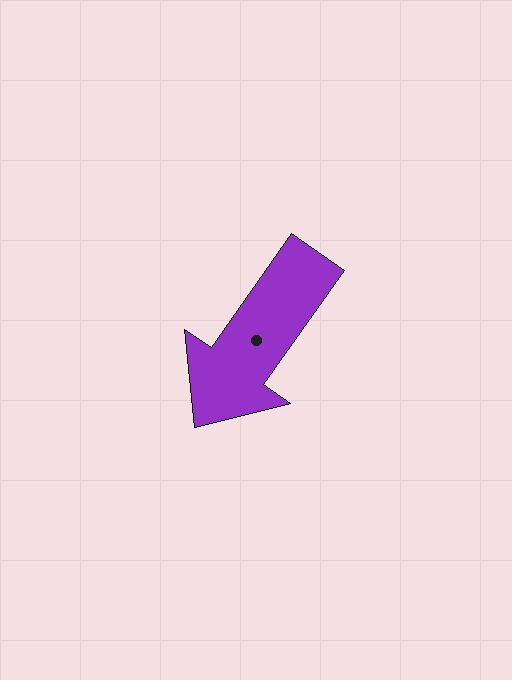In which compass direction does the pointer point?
Southwest.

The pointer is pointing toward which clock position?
Roughly 7 o'clock.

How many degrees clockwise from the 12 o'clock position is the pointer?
Approximately 215 degrees.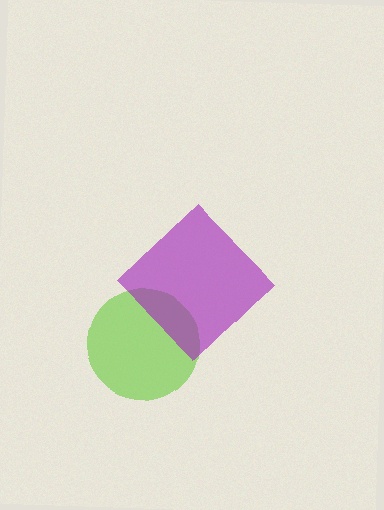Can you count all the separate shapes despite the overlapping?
Yes, there are 2 separate shapes.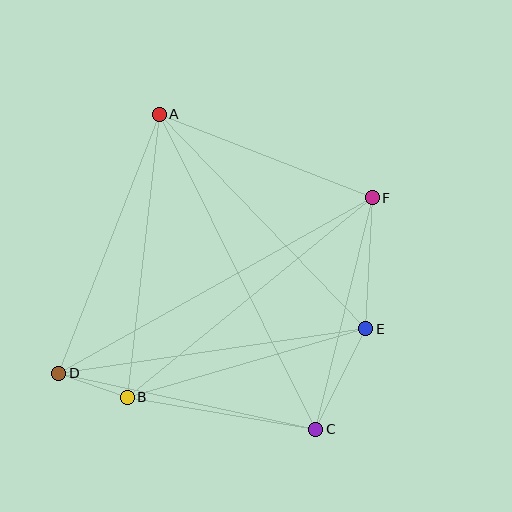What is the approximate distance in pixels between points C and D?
The distance between C and D is approximately 263 pixels.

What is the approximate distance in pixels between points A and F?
The distance between A and F is approximately 229 pixels.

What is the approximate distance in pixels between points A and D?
The distance between A and D is approximately 278 pixels.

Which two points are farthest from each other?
Points D and F are farthest from each other.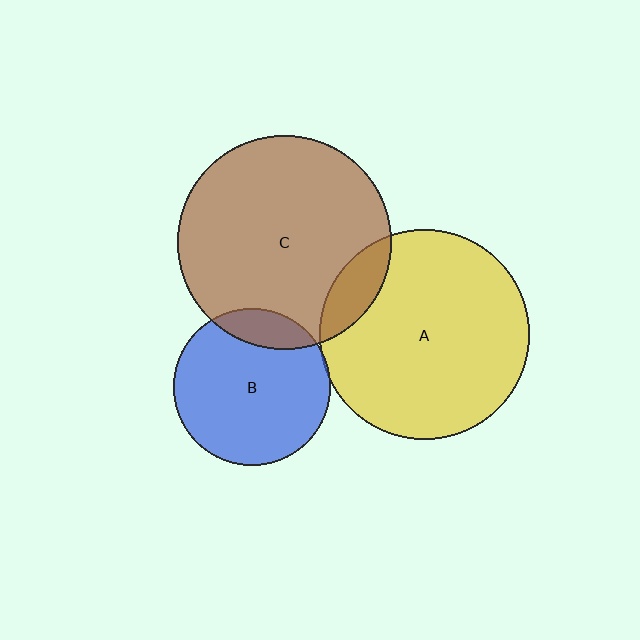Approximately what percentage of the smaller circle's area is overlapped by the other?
Approximately 10%.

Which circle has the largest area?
Circle C (brown).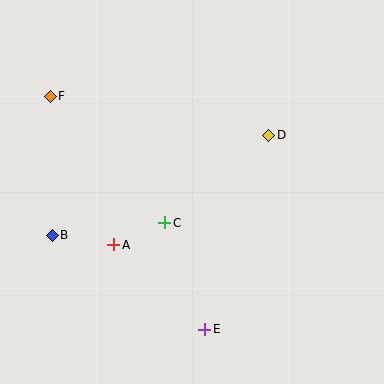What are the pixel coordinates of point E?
Point E is at (205, 329).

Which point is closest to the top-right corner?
Point D is closest to the top-right corner.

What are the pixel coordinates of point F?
Point F is at (50, 96).